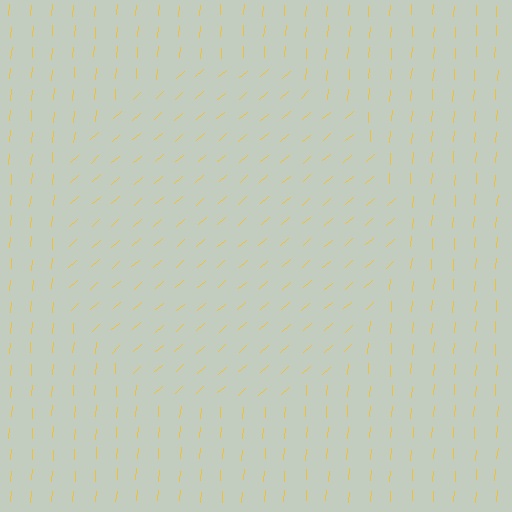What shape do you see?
I see a circle.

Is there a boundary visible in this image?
Yes, there is a texture boundary formed by a change in line orientation.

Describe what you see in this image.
The image is filled with small yellow line segments. A circle region in the image has lines oriented differently from the surrounding lines, creating a visible texture boundary.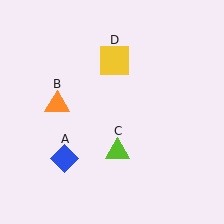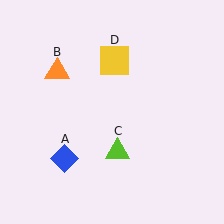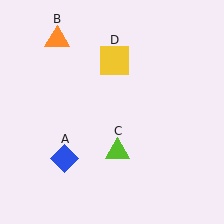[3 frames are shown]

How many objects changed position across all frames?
1 object changed position: orange triangle (object B).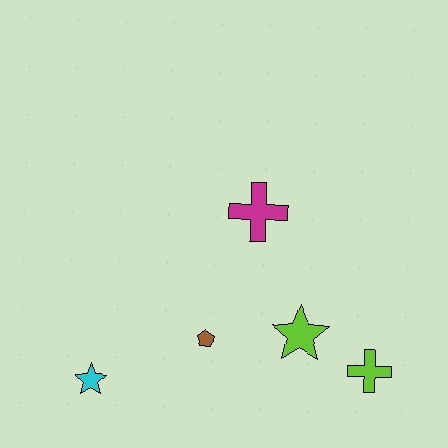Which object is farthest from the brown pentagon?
The lime cross is farthest from the brown pentagon.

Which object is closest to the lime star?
The lime cross is closest to the lime star.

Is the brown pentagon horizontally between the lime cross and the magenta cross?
No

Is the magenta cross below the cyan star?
No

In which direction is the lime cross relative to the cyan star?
The lime cross is to the right of the cyan star.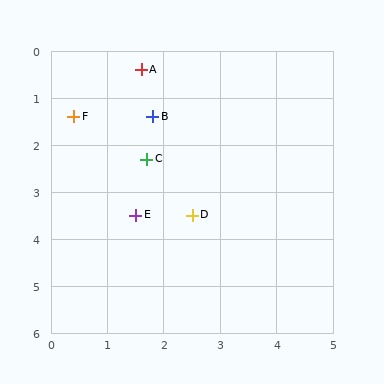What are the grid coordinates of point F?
Point F is at approximately (0.4, 1.4).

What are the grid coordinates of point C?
Point C is at approximately (1.7, 2.3).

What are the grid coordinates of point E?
Point E is at approximately (1.5, 3.5).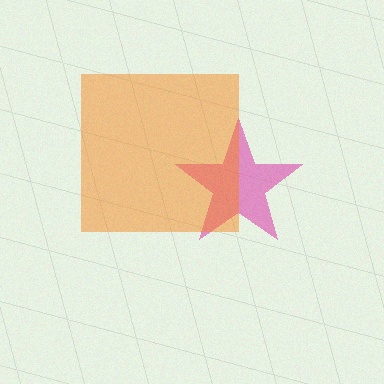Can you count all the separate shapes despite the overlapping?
Yes, there are 2 separate shapes.